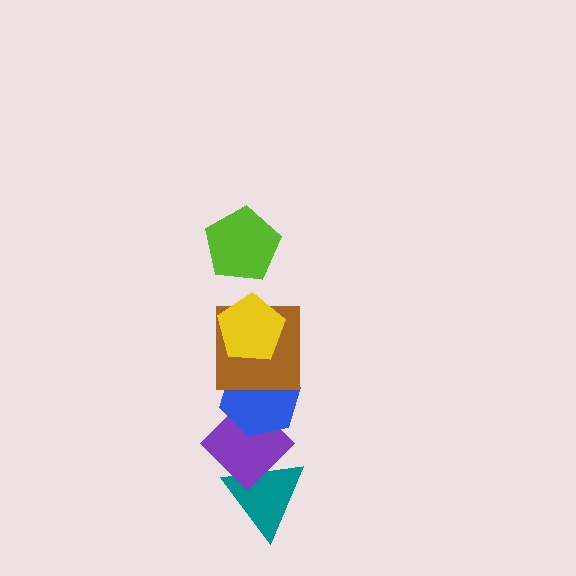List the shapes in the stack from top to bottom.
From top to bottom: the lime pentagon, the yellow pentagon, the brown square, the blue hexagon, the purple diamond, the teal triangle.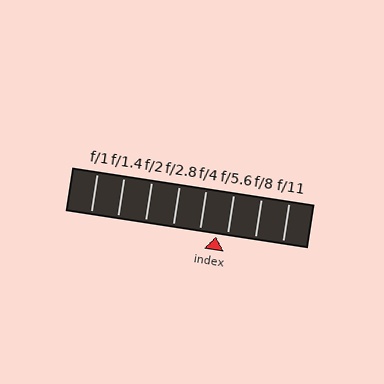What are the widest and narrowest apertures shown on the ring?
The widest aperture shown is f/1 and the narrowest is f/11.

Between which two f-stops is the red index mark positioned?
The index mark is between f/4 and f/5.6.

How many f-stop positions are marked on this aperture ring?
There are 8 f-stop positions marked.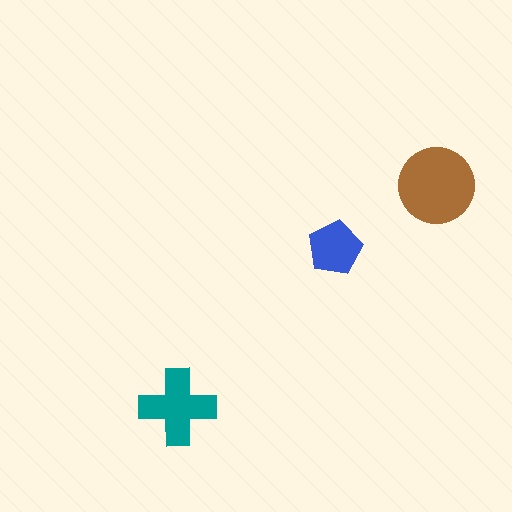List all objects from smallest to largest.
The blue pentagon, the teal cross, the brown circle.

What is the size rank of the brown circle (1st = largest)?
1st.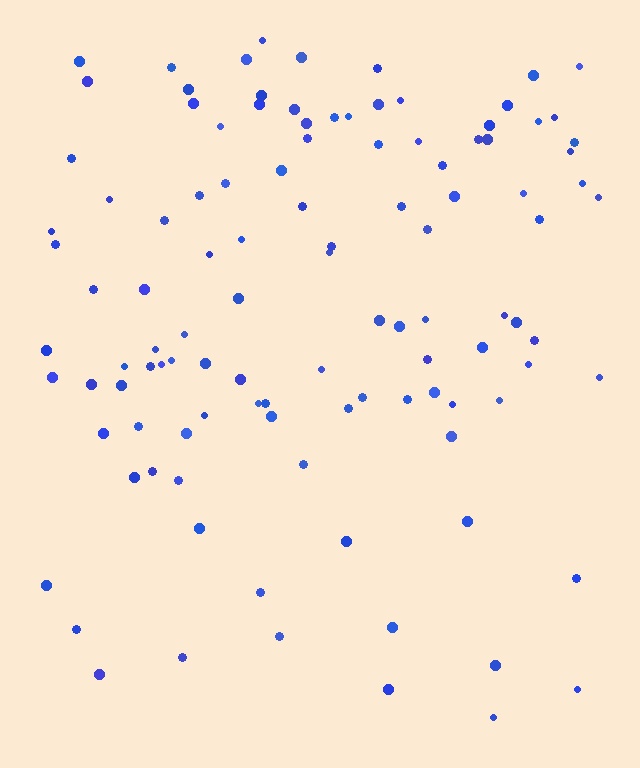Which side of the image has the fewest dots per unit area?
The bottom.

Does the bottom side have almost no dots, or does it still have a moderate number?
Still a moderate number, just noticeably fewer than the top.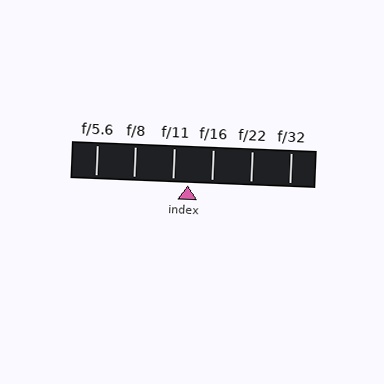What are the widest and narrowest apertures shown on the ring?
The widest aperture shown is f/5.6 and the narrowest is f/32.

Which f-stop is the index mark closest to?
The index mark is closest to f/11.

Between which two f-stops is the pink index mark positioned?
The index mark is between f/11 and f/16.